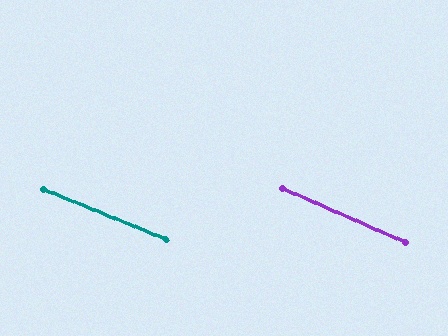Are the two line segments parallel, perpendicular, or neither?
Parallel — their directions differ by only 1.9°.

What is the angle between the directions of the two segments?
Approximately 2 degrees.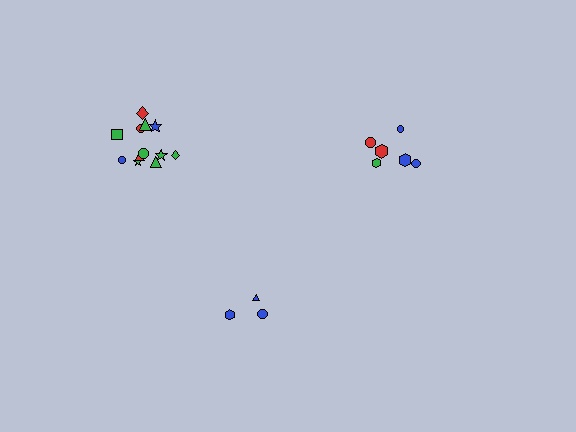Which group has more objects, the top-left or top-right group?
The top-left group.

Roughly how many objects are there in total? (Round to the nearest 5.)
Roughly 20 objects in total.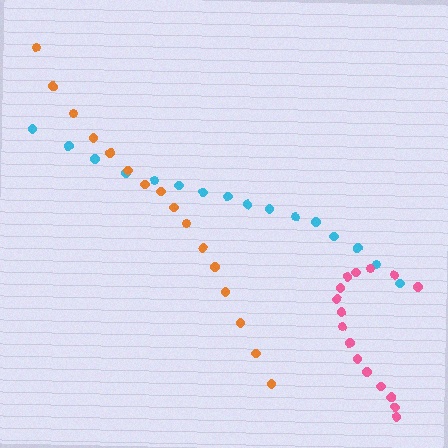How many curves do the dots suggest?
There are 3 distinct paths.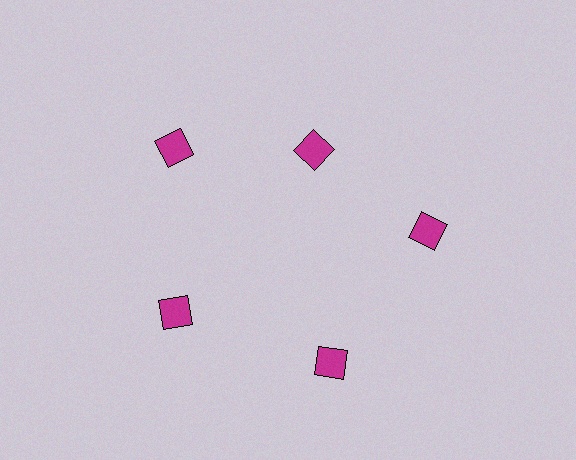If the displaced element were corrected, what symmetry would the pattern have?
It would have 5-fold rotational symmetry — the pattern would map onto itself every 72 degrees.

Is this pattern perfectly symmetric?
No. The 5 magenta diamonds are arranged in a ring, but one element near the 1 o'clock position is pulled inward toward the center, breaking the 5-fold rotational symmetry.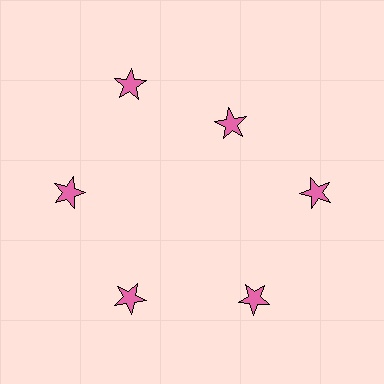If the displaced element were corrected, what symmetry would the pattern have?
It would have 6-fold rotational symmetry — the pattern would map onto itself every 60 degrees.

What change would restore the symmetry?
The symmetry would be restored by moving it outward, back onto the ring so that all 6 stars sit at equal angles and equal distance from the center.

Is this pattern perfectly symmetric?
No. The 6 pink stars are arranged in a ring, but one element near the 1 o'clock position is pulled inward toward the center, breaking the 6-fold rotational symmetry.